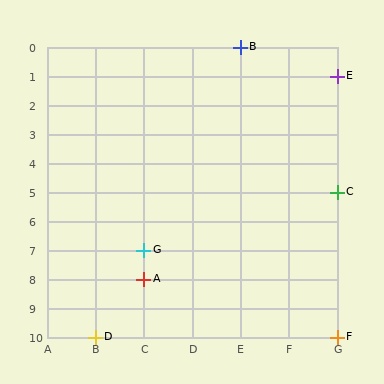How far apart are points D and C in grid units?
Points D and C are 5 columns and 5 rows apart (about 7.1 grid units diagonally).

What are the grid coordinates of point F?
Point F is at grid coordinates (G, 10).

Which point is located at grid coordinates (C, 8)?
Point A is at (C, 8).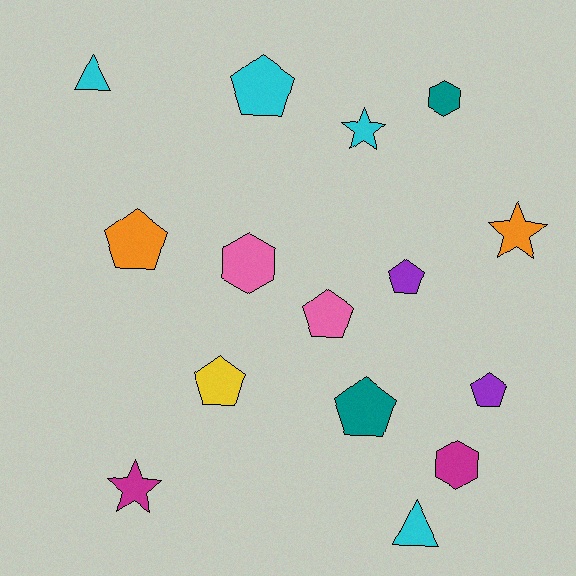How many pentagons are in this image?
There are 7 pentagons.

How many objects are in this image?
There are 15 objects.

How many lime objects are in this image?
There are no lime objects.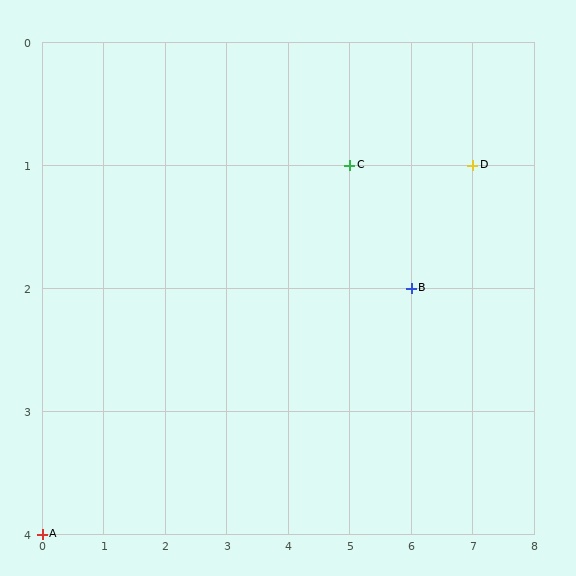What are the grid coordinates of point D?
Point D is at grid coordinates (7, 1).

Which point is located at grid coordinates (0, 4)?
Point A is at (0, 4).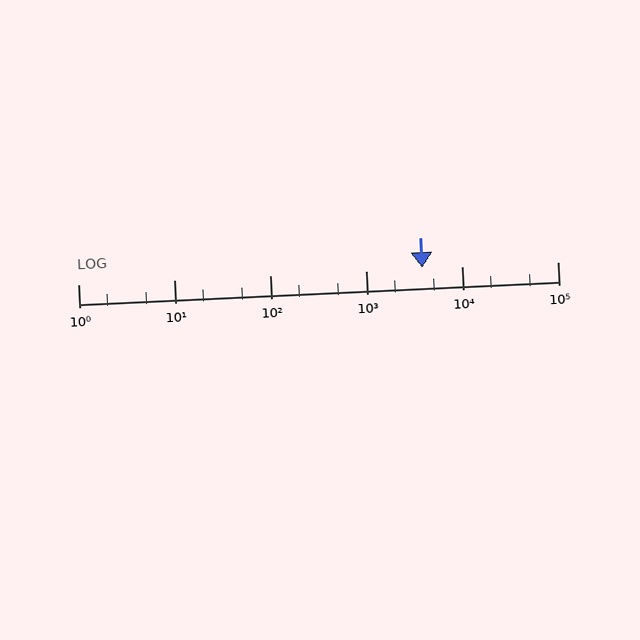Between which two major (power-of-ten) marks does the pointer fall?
The pointer is between 1000 and 10000.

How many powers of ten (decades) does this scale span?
The scale spans 5 decades, from 1 to 100000.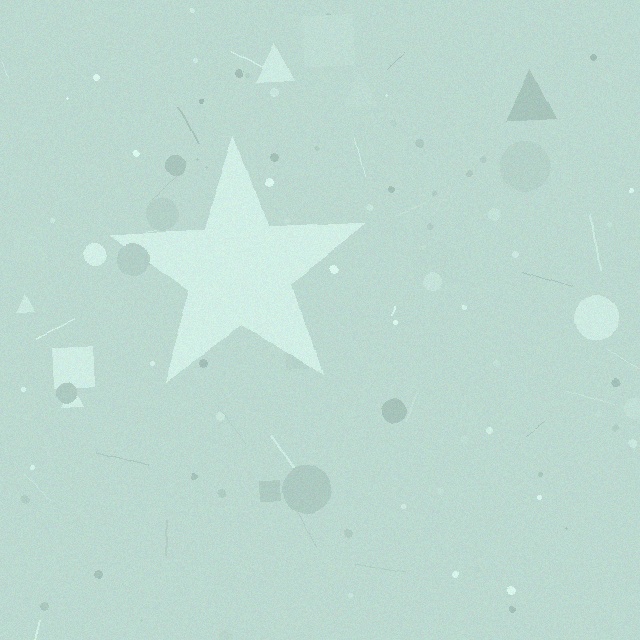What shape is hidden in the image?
A star is hidden in the image.